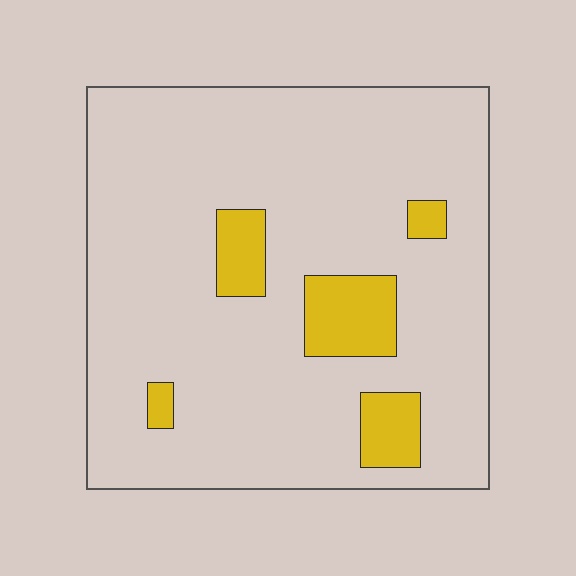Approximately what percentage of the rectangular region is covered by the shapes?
Approximately 10%.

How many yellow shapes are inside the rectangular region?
5.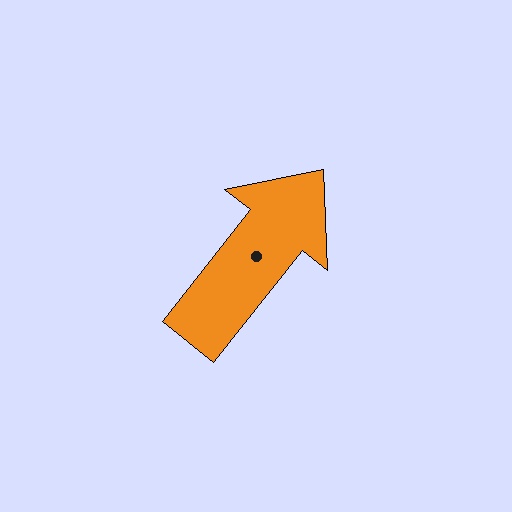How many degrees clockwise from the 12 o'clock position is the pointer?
Approximately 38 degrees.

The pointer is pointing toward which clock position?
Roughly 1 o'clock.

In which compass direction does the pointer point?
Northeast.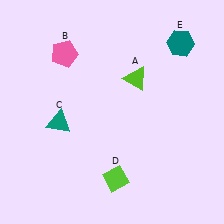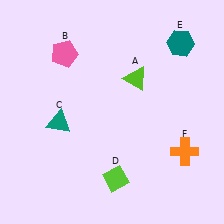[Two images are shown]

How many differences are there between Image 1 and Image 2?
There is 1 difference between the two images.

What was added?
An orange cross (F) was added in Image 2.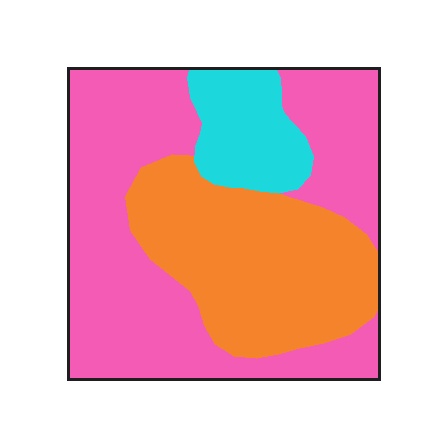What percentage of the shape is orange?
Orange takes up about one third (1/3) of the shape.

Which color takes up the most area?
Pink, at roughly 55%.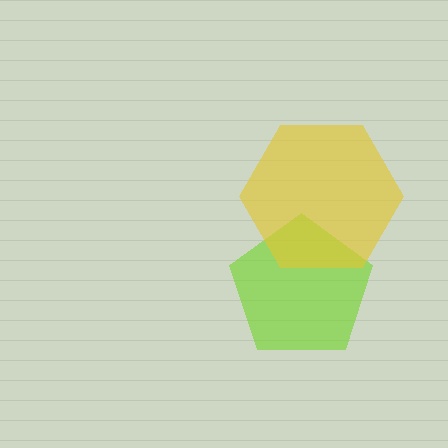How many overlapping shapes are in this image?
There are 2 overlapping shapes in the image.